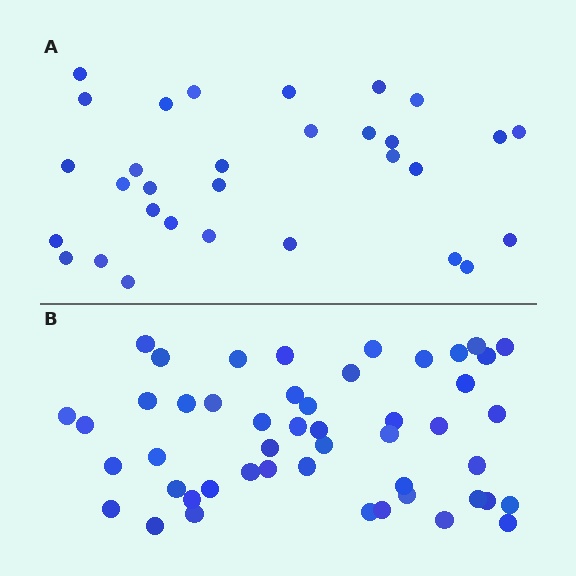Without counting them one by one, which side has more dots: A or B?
Region B (the bottom region) has more dots.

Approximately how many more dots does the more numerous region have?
Region B has approximately 20 more dots than region A.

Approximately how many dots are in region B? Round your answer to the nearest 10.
About 50 dots. (The exact count is 49, which rounds to 50.)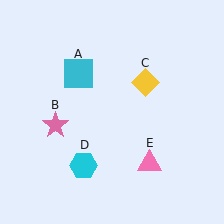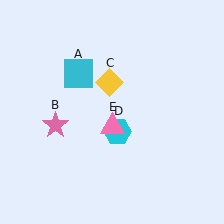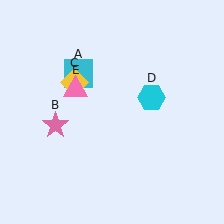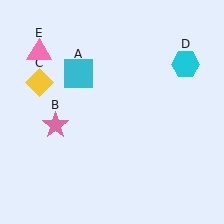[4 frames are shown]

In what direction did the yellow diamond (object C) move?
The yellow diamond (object C) moved left.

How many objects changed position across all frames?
3 objects changed position: yellow diamond (object C), cyan hexagon (object D), pink triangle (object E).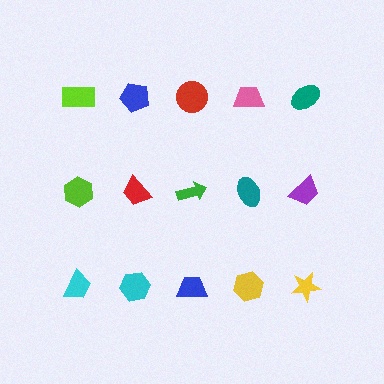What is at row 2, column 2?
A red trapezoid.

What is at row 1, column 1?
A lime rectangle.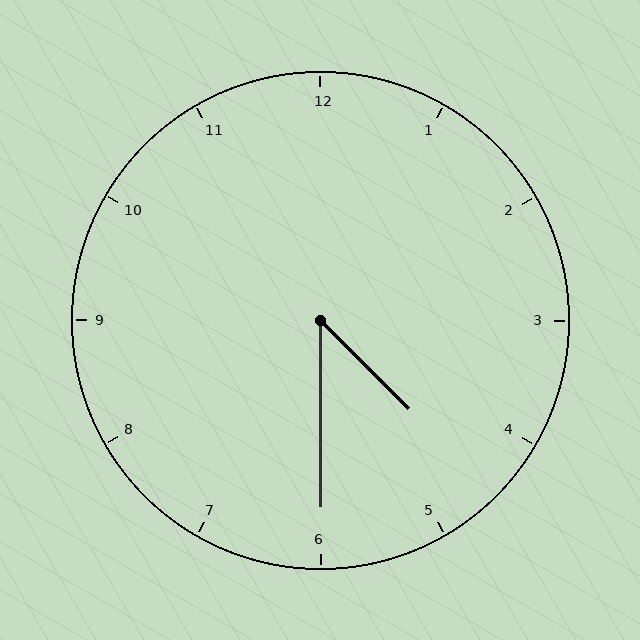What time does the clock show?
4:30.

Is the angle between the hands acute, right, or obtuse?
It is acute.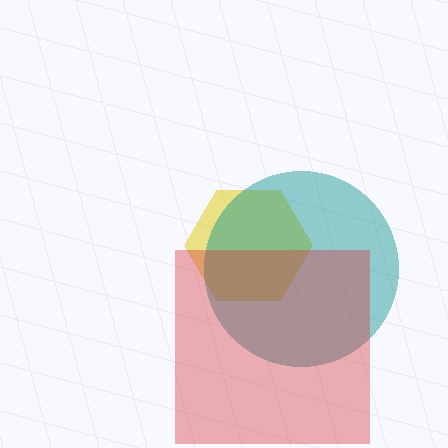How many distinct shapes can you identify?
There are 3 distinct shapes: a yellow hexagon, a teal circle, a red square.